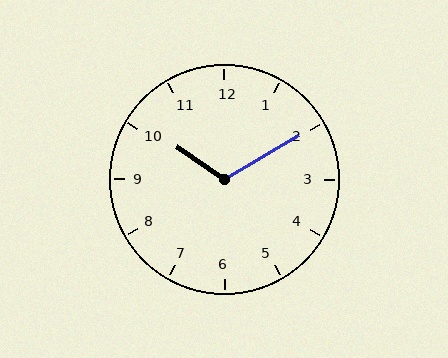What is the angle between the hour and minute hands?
Approximately 115 degrees.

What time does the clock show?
10:10.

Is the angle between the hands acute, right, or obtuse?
It is obtuse.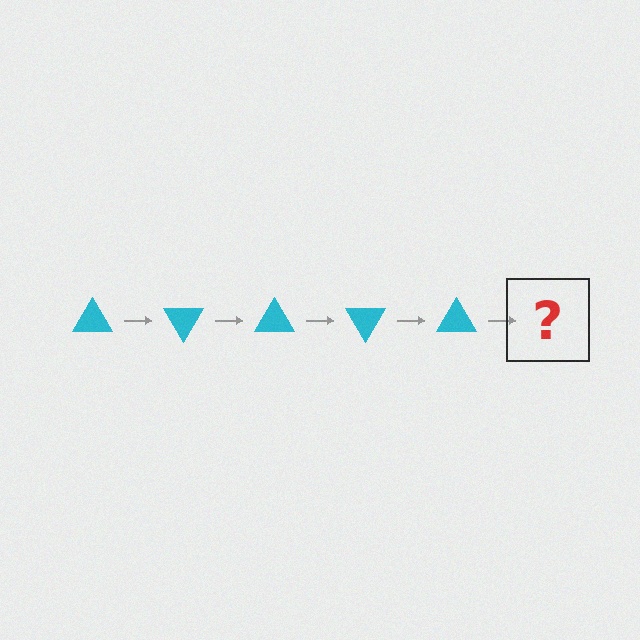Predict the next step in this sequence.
The next step is a cyan triangle rotated 300 degrees.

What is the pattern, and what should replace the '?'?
The pattern is that the triangle rotates 60 degrees each step. The '?' should be a cyan triangle rotated 300 degrees.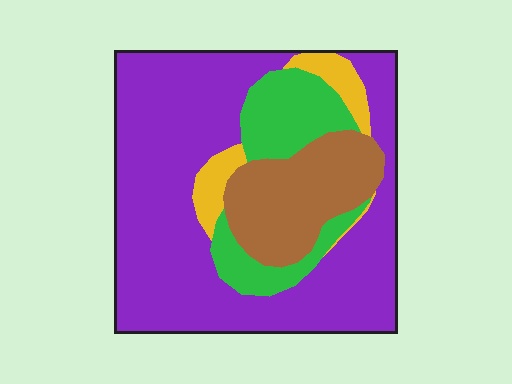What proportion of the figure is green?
Green takes up less than a quarter of the figure.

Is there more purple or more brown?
Purple.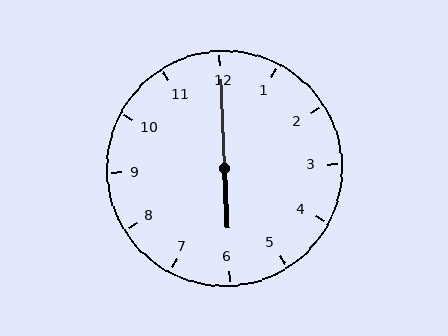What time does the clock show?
6:00.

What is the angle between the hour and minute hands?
Approximately 180 degrees.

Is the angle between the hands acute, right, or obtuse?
It is obtuse.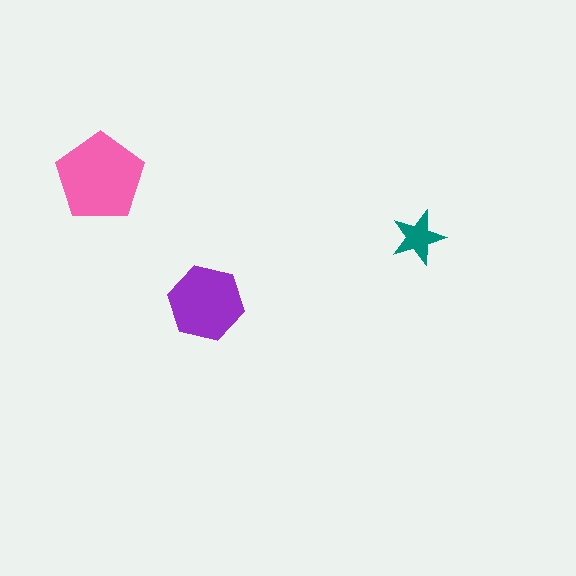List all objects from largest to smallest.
The pink pentagon, the purple hexagon, the teal star.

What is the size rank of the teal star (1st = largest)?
3rd.